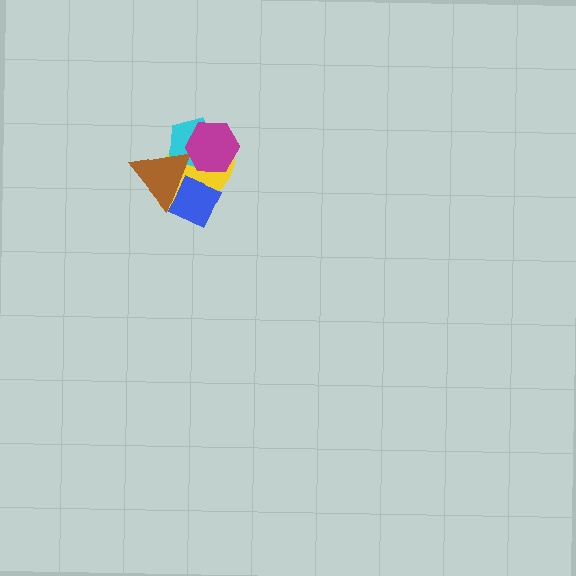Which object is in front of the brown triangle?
The blue diamond is in front of the brown triangle.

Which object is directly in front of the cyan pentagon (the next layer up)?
The brown triangle is directly in front of the cyan pentagon.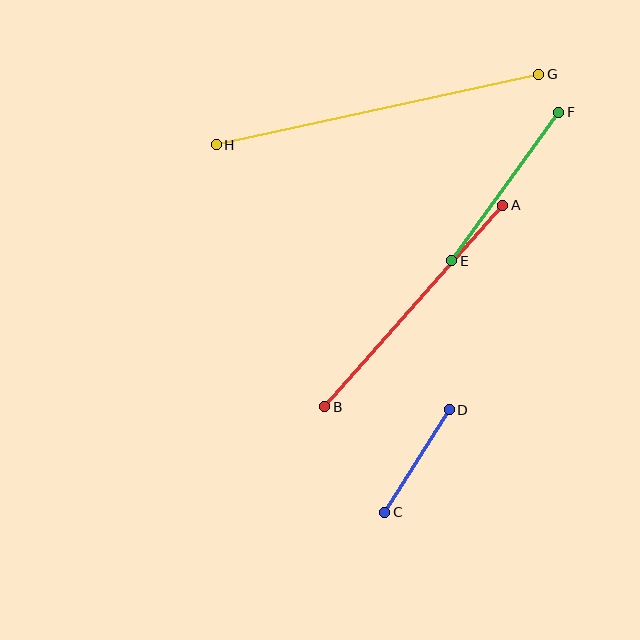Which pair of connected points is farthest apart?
Points G and H are farthest apart.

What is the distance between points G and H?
The distance is approximately 331 pixels.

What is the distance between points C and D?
The distance is approximately 121 pixels.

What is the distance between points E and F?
The distance is approximately 183 pixels.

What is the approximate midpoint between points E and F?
The midpoint is at approximately (505, 187) pixels.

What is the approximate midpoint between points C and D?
The midpoint is at approximately (417, 461) pixels.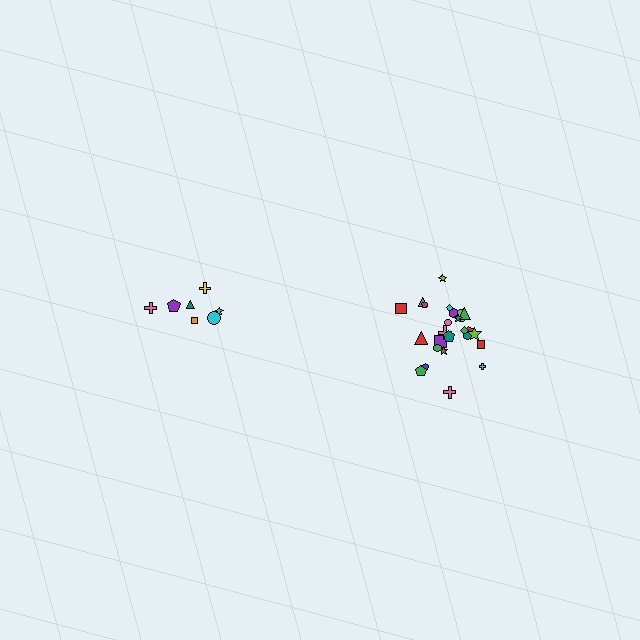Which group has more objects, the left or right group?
The right group.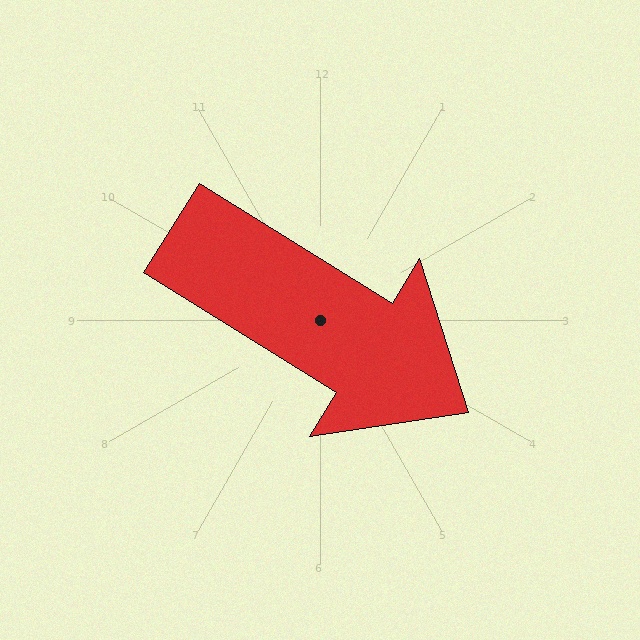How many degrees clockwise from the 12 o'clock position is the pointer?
Approximately 122 degrees.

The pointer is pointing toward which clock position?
Roughly 4 o'clock.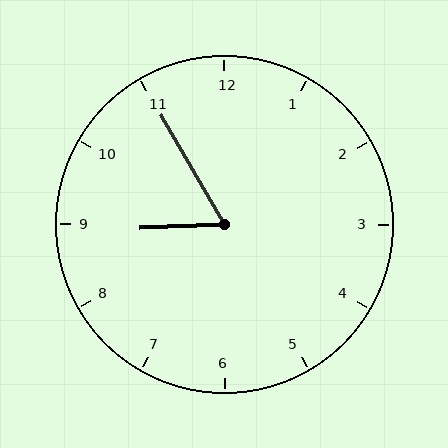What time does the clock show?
8:55.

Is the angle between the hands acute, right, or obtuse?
It is acute.